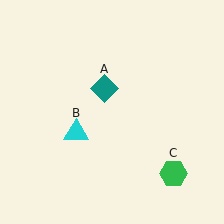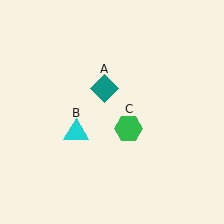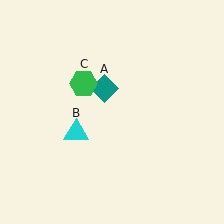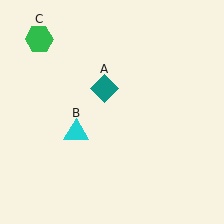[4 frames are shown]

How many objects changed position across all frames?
1 object changed position: green hexagon (object C).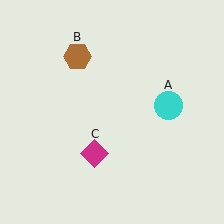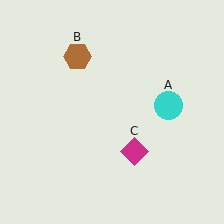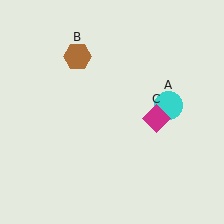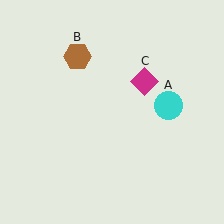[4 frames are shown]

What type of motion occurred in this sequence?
The magenta diamond (object C) rotated counterclockwise around the center of the scene.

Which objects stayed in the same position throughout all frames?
Cyan circle (object A) and brown hexagon (object B) remained stationary.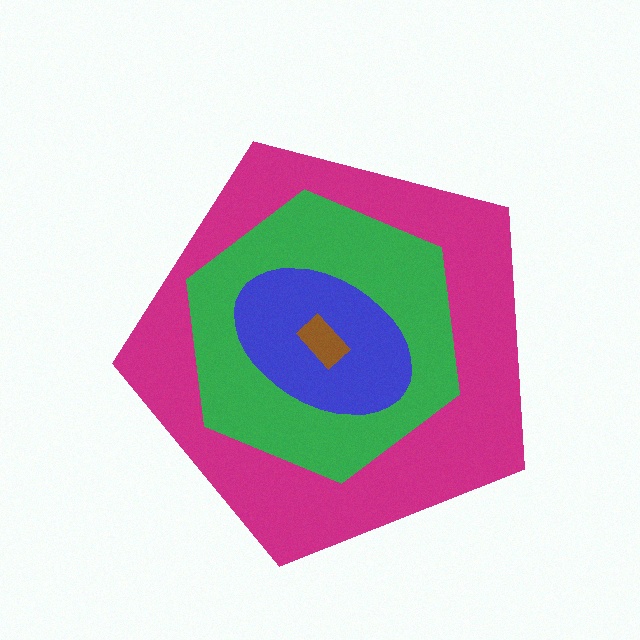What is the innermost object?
The brown rectangle.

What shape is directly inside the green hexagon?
The blue ellipse.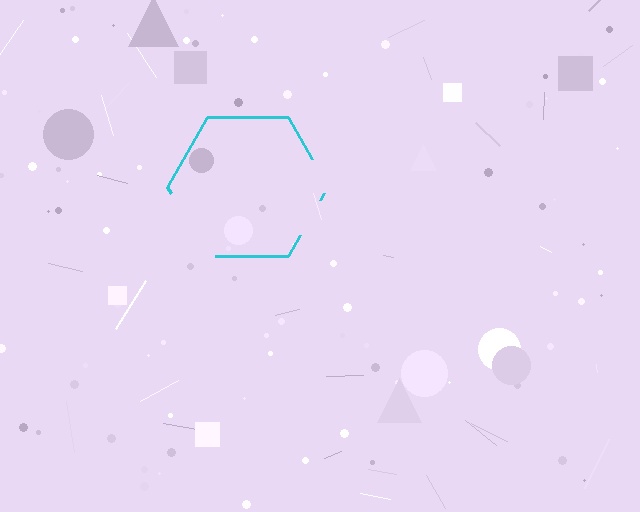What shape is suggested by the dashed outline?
The dashed outline suggests a hexagon.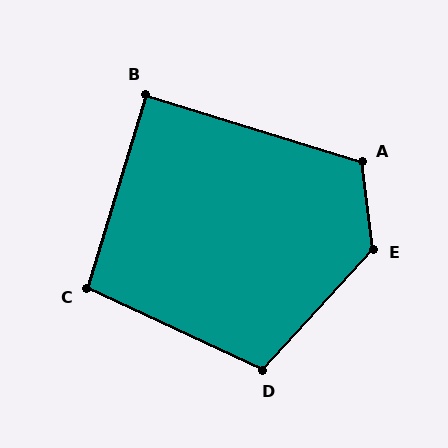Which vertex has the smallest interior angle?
B, at approximately 90 degrees.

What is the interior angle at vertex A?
Approximately 115 degrees (obtuse).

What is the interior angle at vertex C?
Approximately 98 degrees (obtuse).